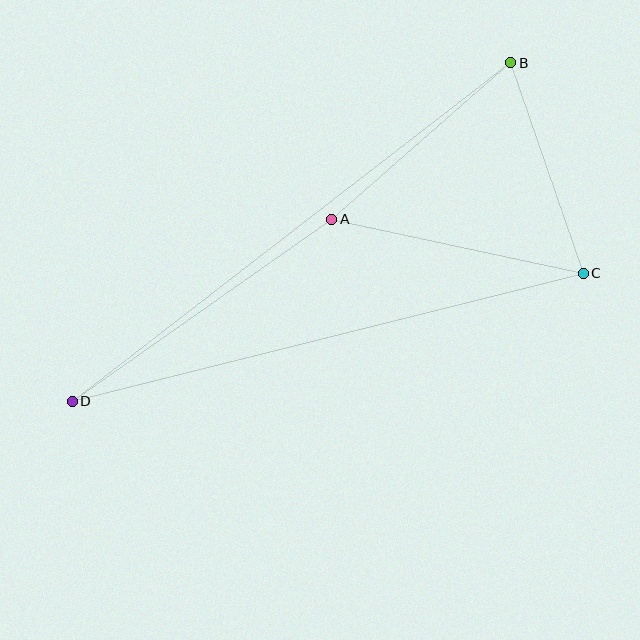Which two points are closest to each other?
Points B and C are closest to each other.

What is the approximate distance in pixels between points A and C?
The distance between A and C is approximately 258 pixels.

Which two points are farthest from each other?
Points B and D are farthest from each other.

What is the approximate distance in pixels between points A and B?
The distance between A and B is approximately 238 pixels.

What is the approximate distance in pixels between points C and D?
The distance between C and D is approximately 527 pixels.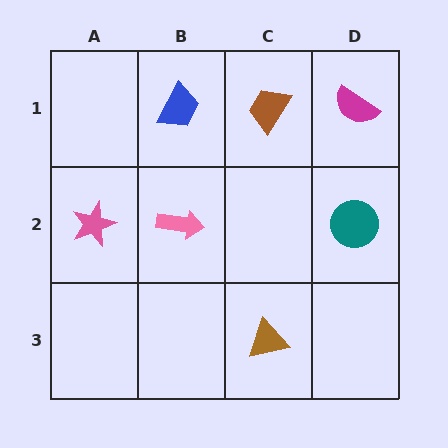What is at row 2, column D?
A teal circle.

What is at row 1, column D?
A magenta semicircle.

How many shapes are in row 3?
1 shape.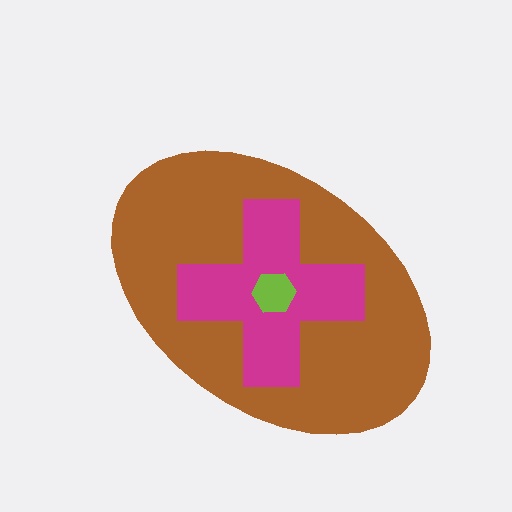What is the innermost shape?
The lime hexagon.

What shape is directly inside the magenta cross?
The lime hexagon.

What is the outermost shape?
The brown ellipse.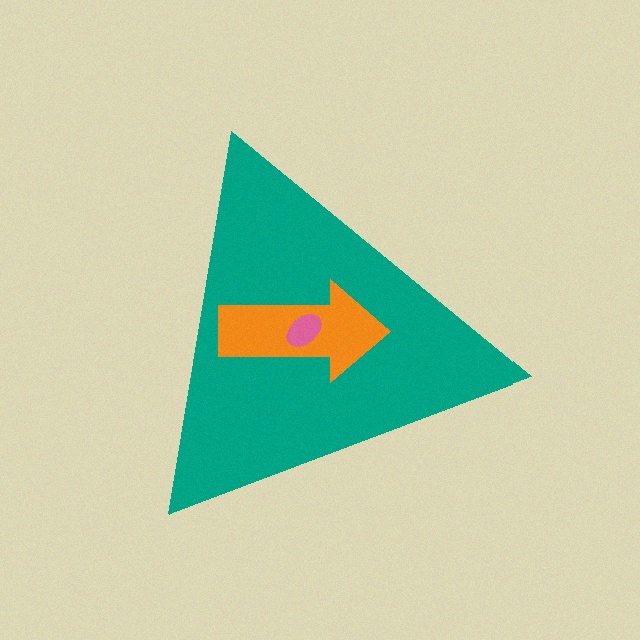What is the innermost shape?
The pink ellipse.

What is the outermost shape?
The teal triangle.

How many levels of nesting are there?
3.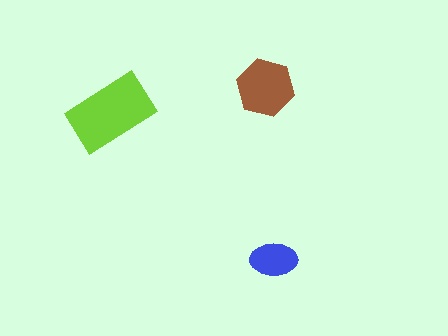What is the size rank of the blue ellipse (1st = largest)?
3rd.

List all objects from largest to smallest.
The lime rectangle, the brown hexagon, the blue ellipse.